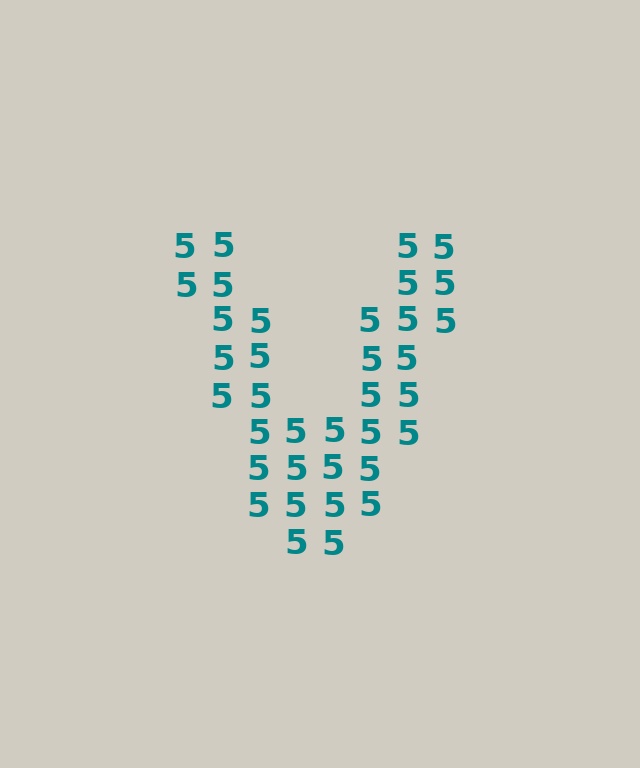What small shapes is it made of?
It is made of small digit 5's.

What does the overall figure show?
The overall figure shows the letter V.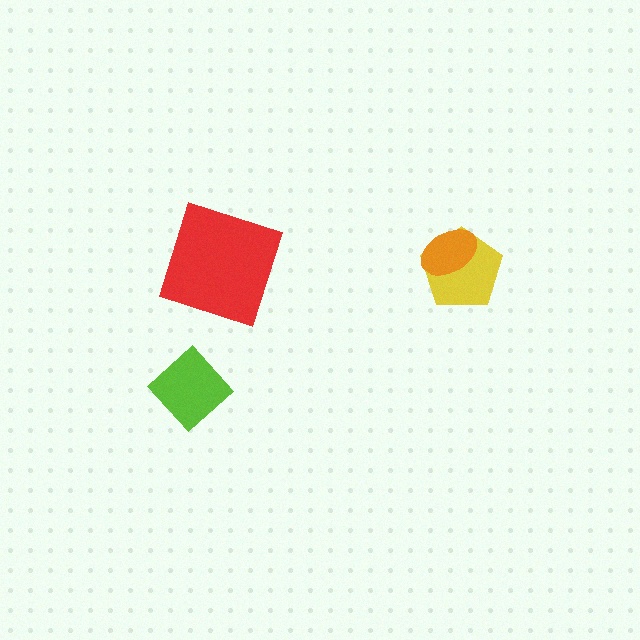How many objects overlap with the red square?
0 objects overlap with the red square.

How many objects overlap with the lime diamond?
0 objects overlap with the lime diamond.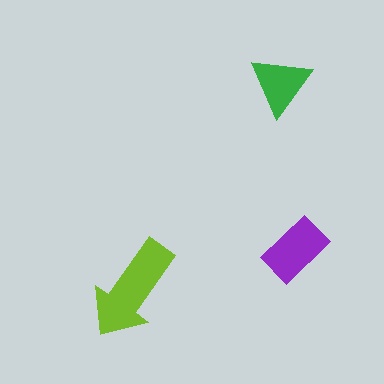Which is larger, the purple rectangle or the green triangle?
The purple rectangle.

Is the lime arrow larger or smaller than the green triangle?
Larger.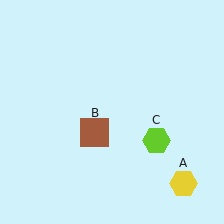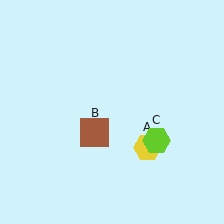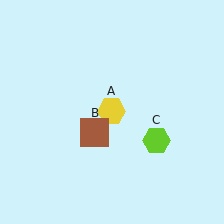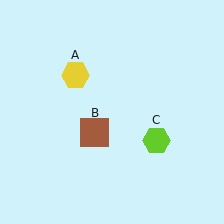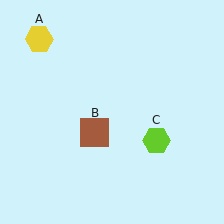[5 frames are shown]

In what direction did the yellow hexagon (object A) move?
The yellow hexagon (object A) moved up and to the left.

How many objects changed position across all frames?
1 object changed position: yellow hexagon (object A).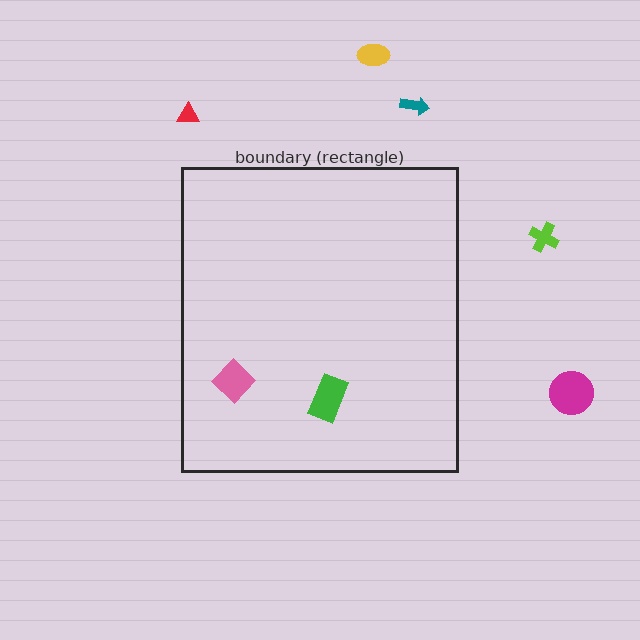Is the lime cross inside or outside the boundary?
Outside.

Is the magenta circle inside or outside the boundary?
Outside.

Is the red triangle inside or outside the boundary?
Outside.